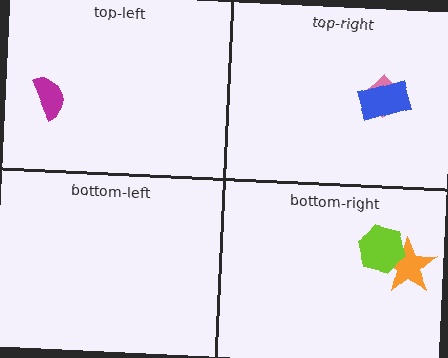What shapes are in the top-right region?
The pink diamond, the blue rectangle.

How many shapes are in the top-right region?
2.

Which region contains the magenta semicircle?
The top-left region.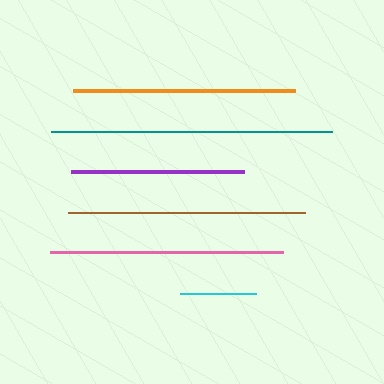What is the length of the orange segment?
The orange segment is approximately 223 pixels long.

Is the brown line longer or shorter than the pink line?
The brown line is longer than the pink line.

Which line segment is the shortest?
The cyan line is the shortest at approximately 76 pixels.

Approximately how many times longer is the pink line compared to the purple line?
The pink line is approximately 1.3 times the length of the purple line.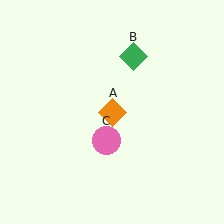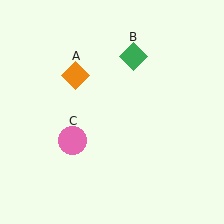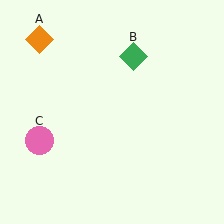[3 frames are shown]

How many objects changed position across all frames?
2 objects changed position: orange diamond (object A), pink circle (object C).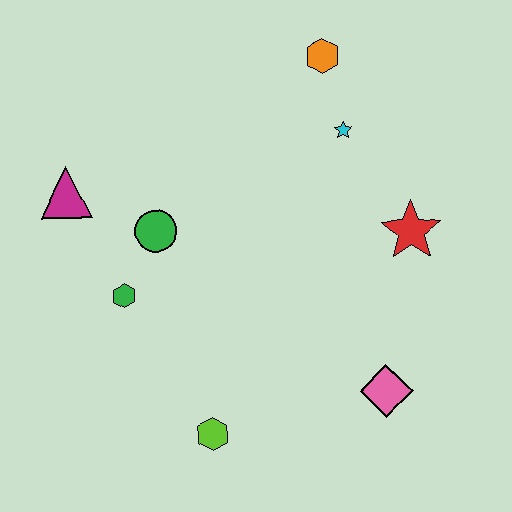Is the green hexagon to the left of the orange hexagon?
Yes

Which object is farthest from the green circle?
The pink diamond is farthest from the green circle.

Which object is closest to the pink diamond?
The red star is closest to the pink diamond.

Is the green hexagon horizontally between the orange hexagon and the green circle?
No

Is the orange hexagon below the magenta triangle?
No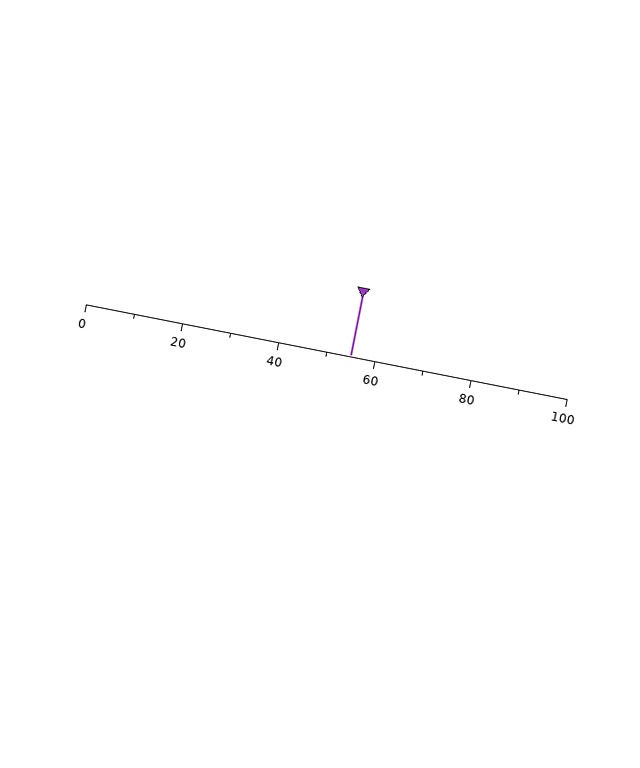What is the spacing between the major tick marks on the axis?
The major ticks are spaced 20 apart.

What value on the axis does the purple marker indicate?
The marker indicates approximately 55.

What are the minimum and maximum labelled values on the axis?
The axis runs from 0 to 100.